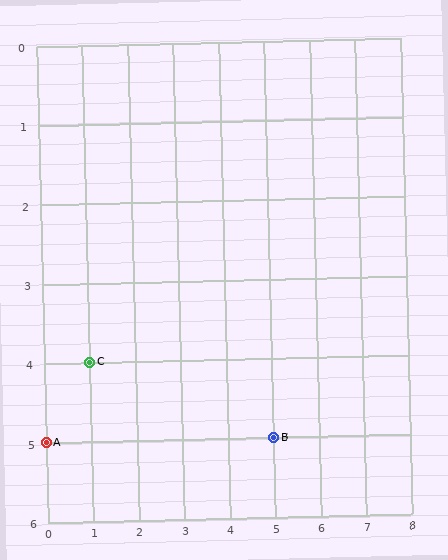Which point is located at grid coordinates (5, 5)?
Point B is at (5, 5).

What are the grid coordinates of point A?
Point A is at grid coordinates (0, 5).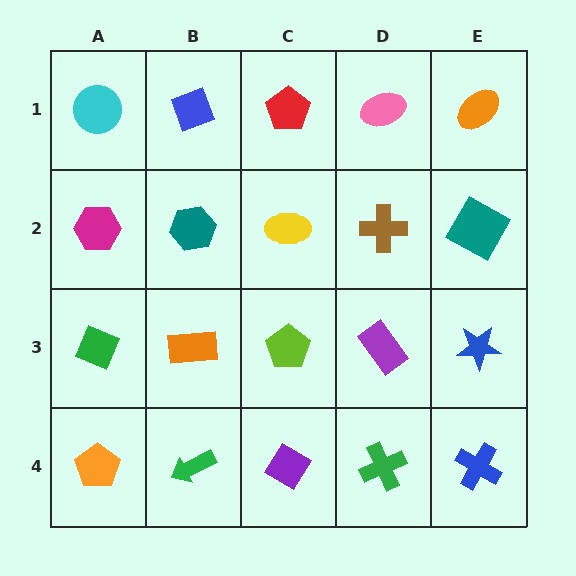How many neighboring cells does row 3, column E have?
3.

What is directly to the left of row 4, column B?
An orange pentagon.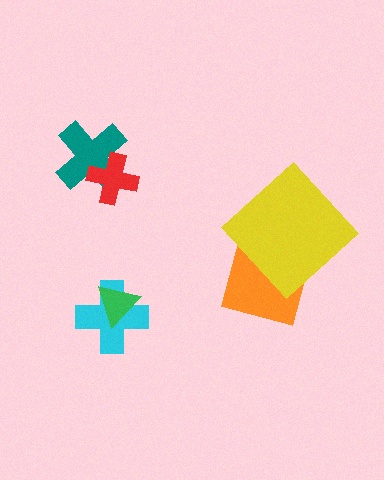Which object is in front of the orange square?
The yellow diamond is in front of the orange square.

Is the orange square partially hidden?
Yes, it is partially covered by another shape.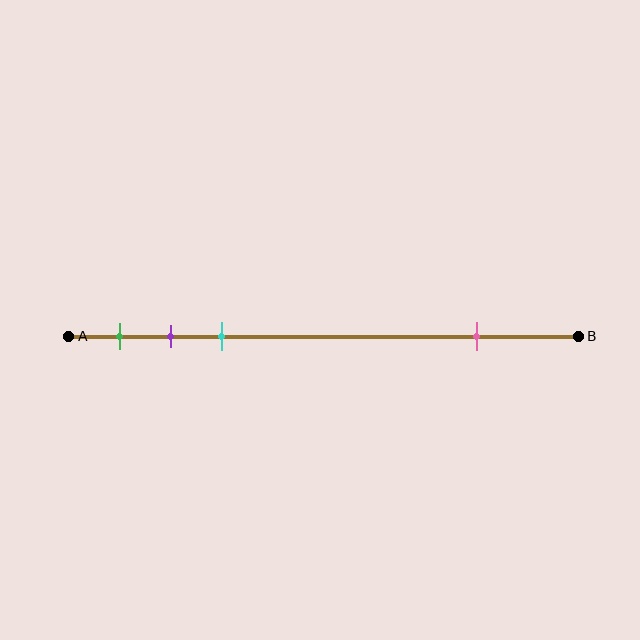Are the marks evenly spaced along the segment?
No, the marks are not evenly spaced.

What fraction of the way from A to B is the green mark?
The green mark is approximately 10% (0.1) of the way from A to B.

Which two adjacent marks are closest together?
The purple and cyan marks are the closest adjacent pair.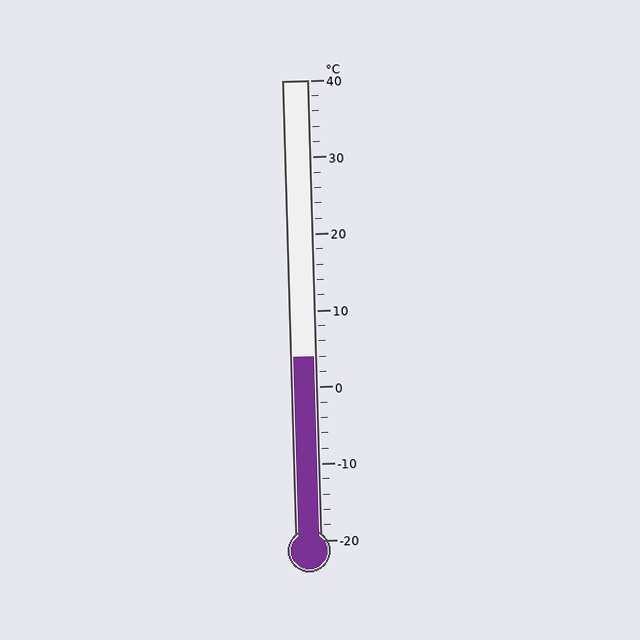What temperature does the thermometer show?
The thermometer shows approximately 4°C.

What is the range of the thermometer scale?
The thermometer scale ranges from -20°C to 40°C.